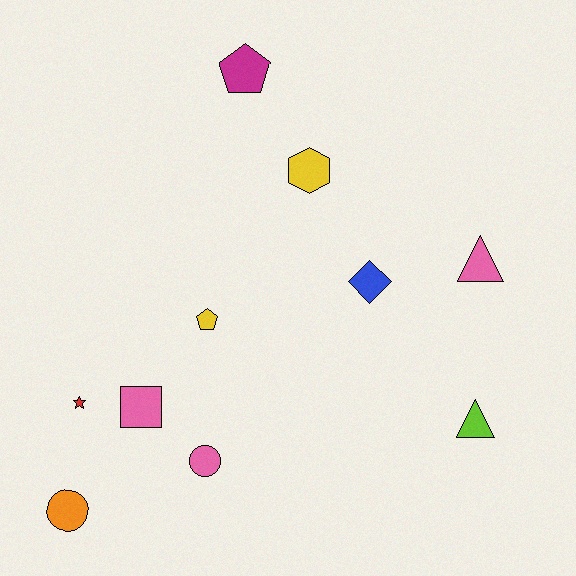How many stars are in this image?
There is 1 star.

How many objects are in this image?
There are 10 objects.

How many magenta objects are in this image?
There is 1 magenta object.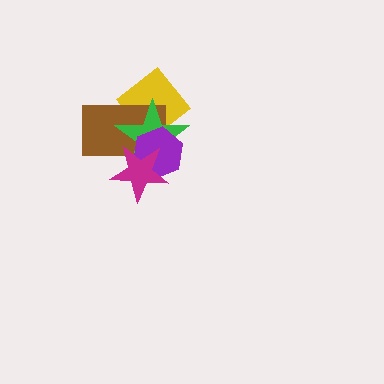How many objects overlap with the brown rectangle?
4 objects overlap with the brown rectangle.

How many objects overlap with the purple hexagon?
3 objects overlap with the purple hexagon.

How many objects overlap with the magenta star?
3 objects overlap with the magenta star.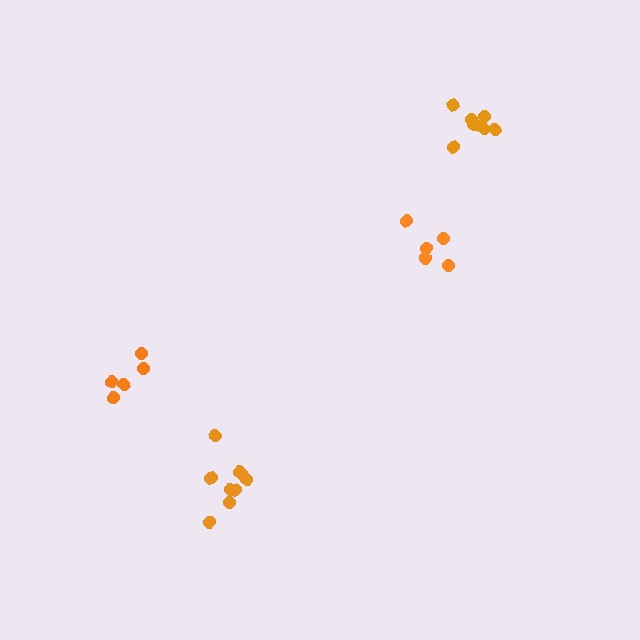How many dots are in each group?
Group 1: 8 dots, Group 2: 10 dots, Group 3: 5 dots, Group 4: 5 dots (28 total).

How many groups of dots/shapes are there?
There are 4 groups.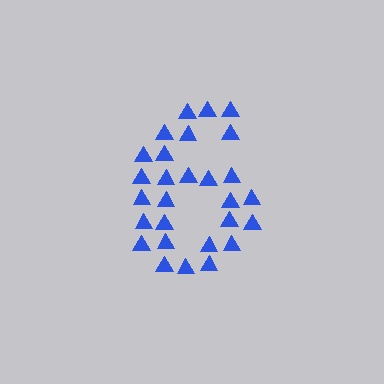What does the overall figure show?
The overall figure shows the digit 6.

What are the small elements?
The small elements are triangles.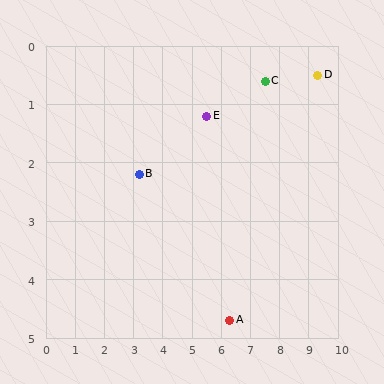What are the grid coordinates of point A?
Point A is at approximately (6.3, 4.7).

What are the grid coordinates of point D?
Point D is at approximately (9.3, 0.5).